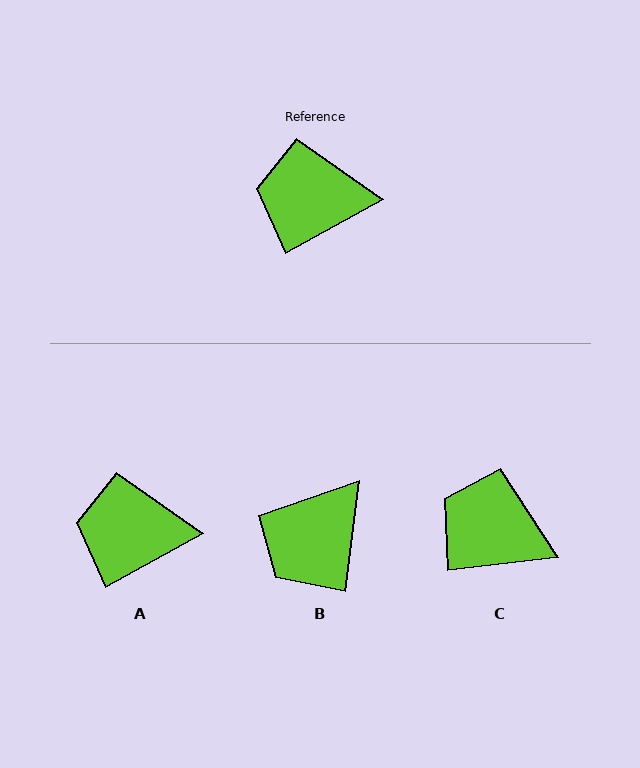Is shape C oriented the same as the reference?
No, it is off by about 22 degrees.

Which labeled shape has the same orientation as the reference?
A.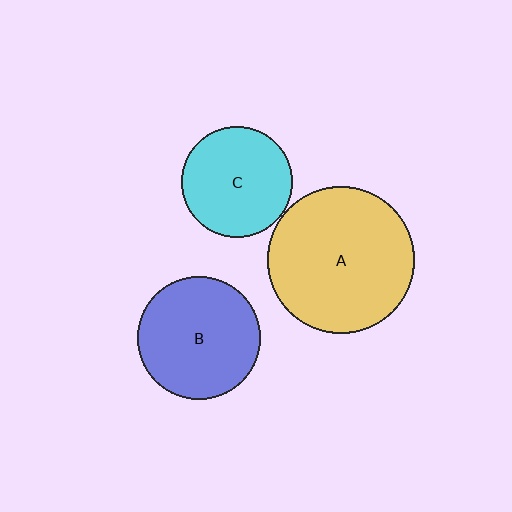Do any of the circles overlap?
No, none of the circles overlap.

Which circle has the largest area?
Circle A (yellow).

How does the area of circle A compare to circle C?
Approximately 1.7 times.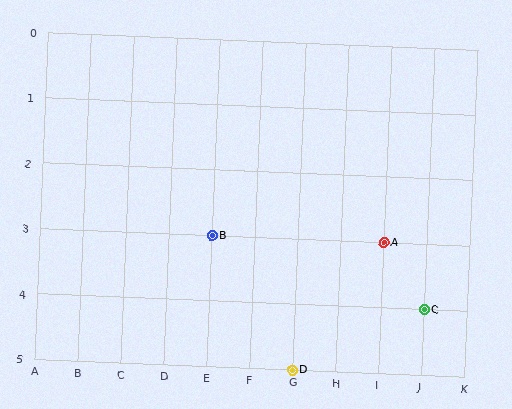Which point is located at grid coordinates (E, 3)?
Point B is at (E, 3).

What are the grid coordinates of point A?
Point A is at grid coordinates (I, 3).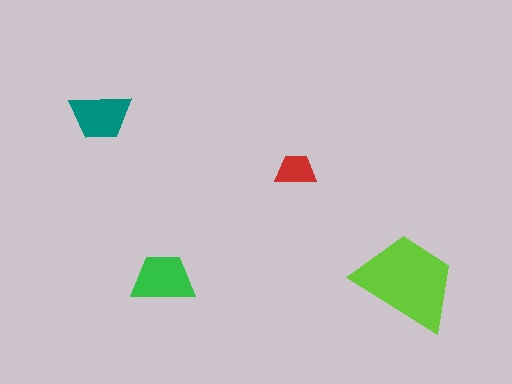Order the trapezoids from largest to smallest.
the lime one, the green one, the teal one, the red one.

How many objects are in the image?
There are 4 objects in the image.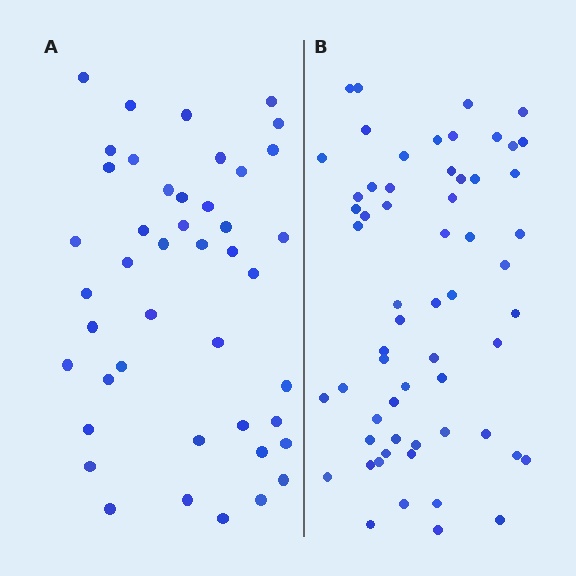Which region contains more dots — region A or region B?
Region B (the right region) has more dots.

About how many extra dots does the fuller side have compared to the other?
Region B has approximately 15 more dots than region A.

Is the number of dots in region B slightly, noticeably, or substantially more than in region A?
Region B has noticeably more, but not dramatically so. The ratio is roughly 1.4 to 1.